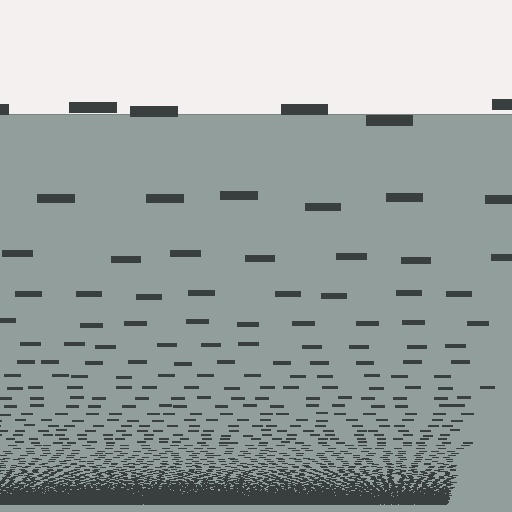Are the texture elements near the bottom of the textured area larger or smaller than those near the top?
Smaller. The gradient is inverted — elements near the bottom are smaller and denser.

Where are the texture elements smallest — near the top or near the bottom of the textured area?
Near the bottom.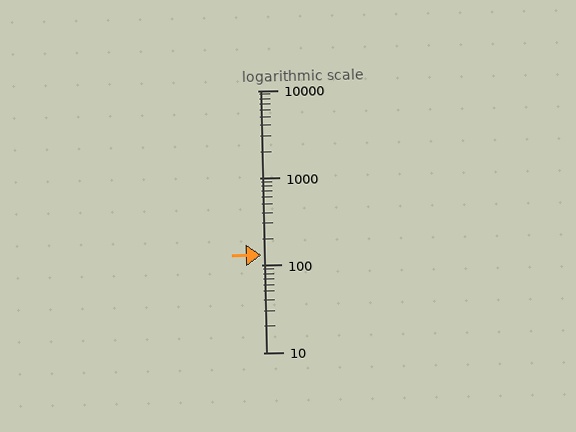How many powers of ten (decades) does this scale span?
The scale spans 3 decades, from 10 to 10000.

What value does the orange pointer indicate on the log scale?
The pointer indicates approximately 130.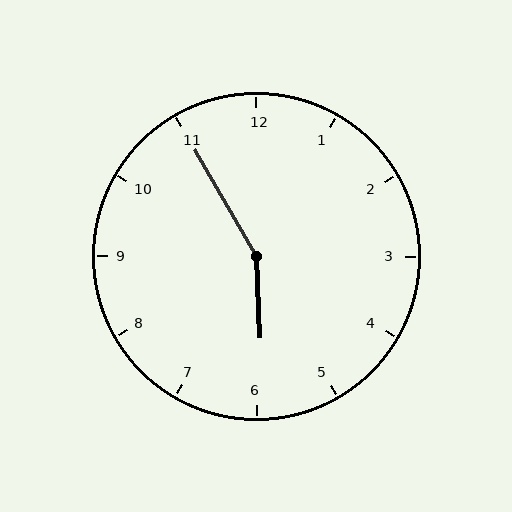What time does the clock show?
5:55.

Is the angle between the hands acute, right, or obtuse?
It is obtuse.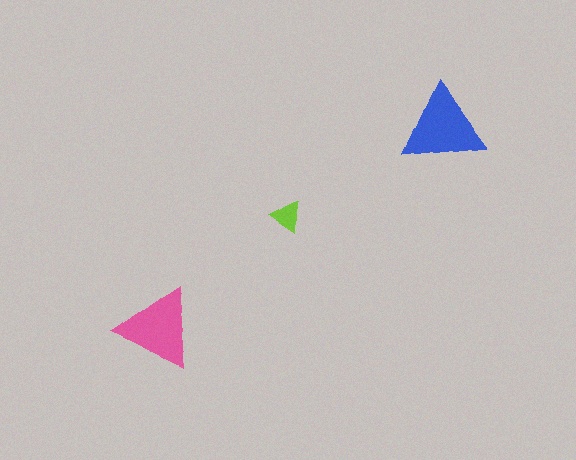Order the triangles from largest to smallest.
the blue one, the pink one, the lime one.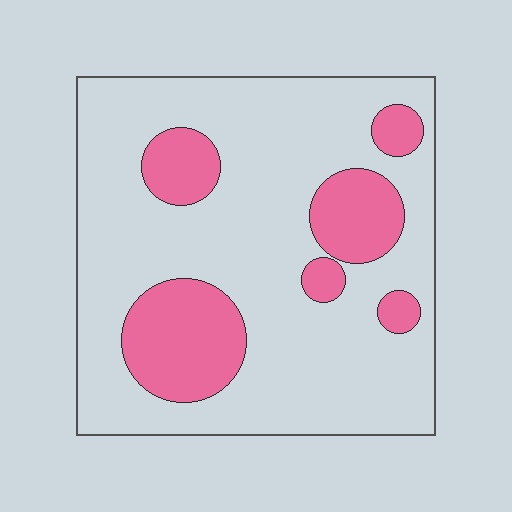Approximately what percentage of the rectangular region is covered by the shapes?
Approximately 25%.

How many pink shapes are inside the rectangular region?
6.